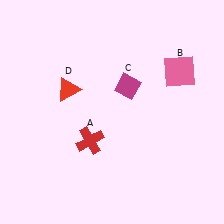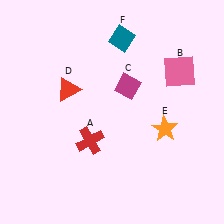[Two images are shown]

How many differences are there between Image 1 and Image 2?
There are 2 differences between the two images.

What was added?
An orange star (E), a teal diamond (F) were added in Image 2.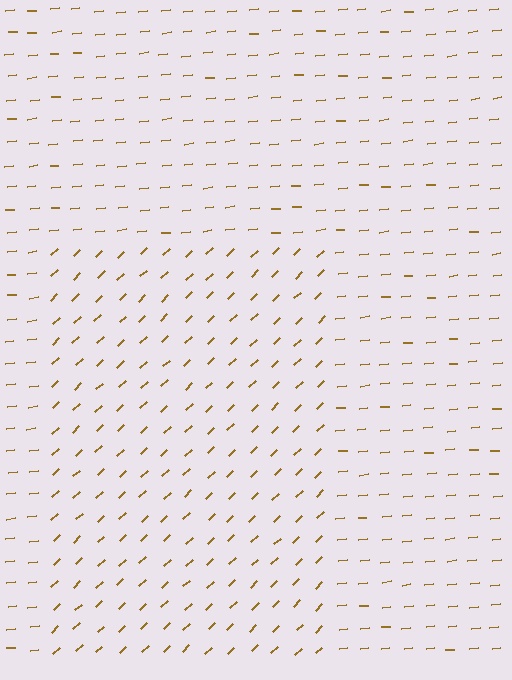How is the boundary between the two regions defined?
The boundary is defined purely by a change in line orientation (approximately 37 degrees difference). All lines are the same color and thickness.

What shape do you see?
I see a rectangle.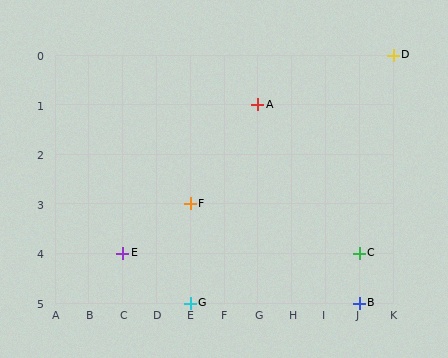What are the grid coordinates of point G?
Point G is at grid coordinates (E, 5).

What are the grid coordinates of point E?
Point E is at grid coordinates (C, 4).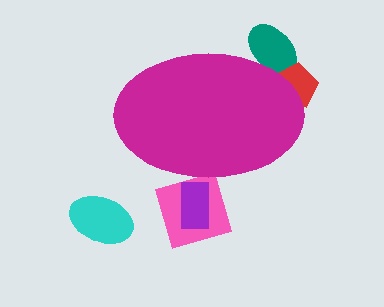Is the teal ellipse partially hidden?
Yes, the teal ellipse is partially hidden behind the magenta ellipse.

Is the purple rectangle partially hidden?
Yes, the purple rectangle is partially hidden behind the magenta ellipse.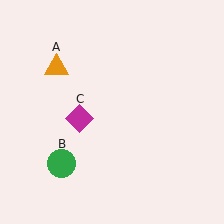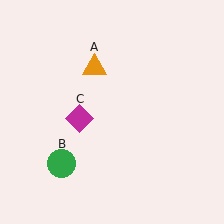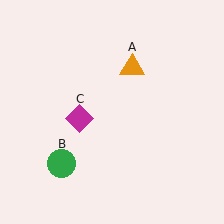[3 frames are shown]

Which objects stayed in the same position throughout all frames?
Green circle (object B) and magenta diamond (object C) remained stationary.